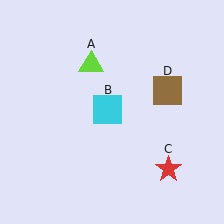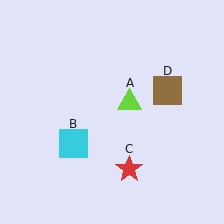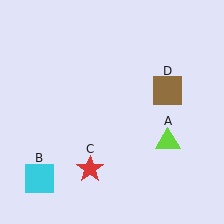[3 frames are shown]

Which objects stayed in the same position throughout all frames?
Brown square (object D) remained stationary.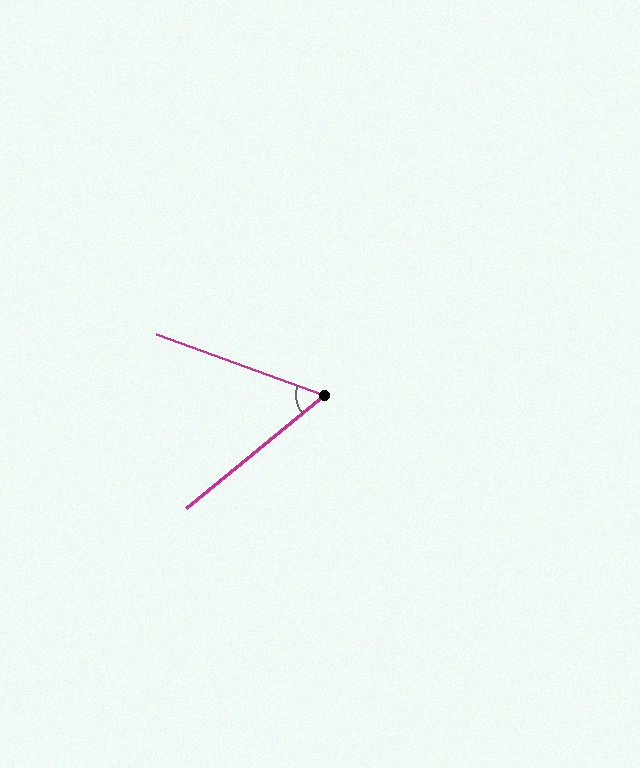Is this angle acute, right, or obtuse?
It is acute.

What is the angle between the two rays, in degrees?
Approximately 59 degrees.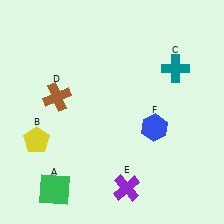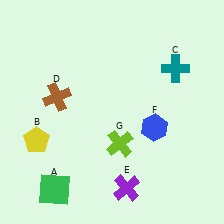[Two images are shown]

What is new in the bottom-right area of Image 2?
A lime cross (G) was added in the bottom-right area of Image 2.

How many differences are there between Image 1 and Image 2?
There is 1 difference between the two images.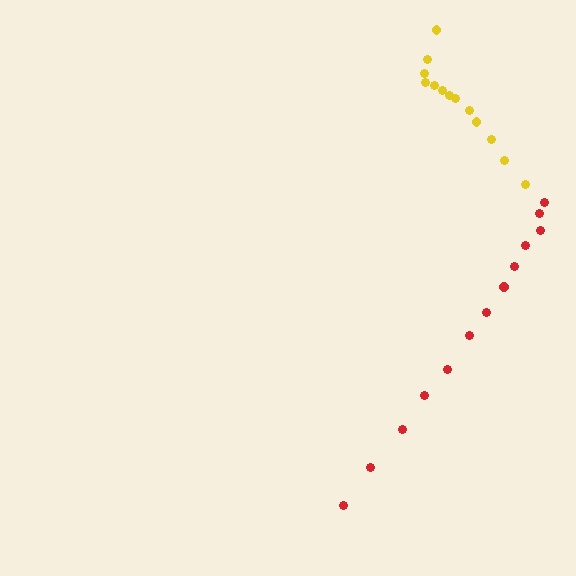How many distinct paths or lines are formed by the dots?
There are 2 distinct paths.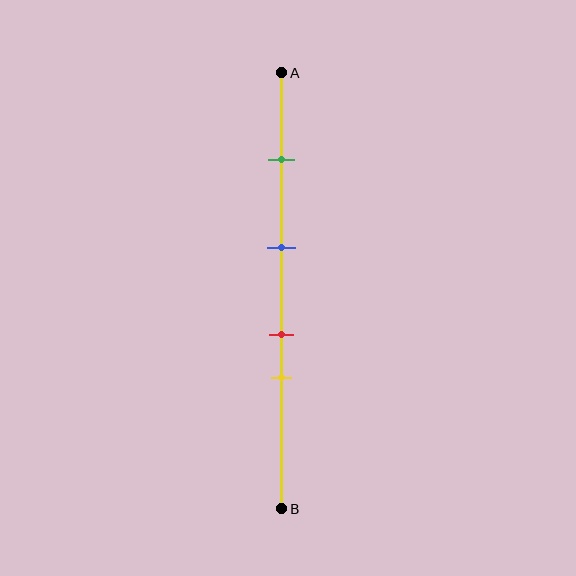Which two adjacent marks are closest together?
The red and yellow marks are the closest adjacent pair.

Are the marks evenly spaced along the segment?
No, the marks are not evenly spaced.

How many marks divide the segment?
There are 4 marks dividing the segment.